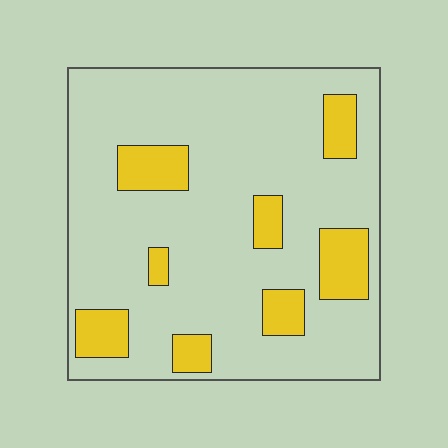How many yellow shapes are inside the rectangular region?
8.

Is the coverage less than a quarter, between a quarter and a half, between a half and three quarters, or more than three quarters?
Less than a quarter.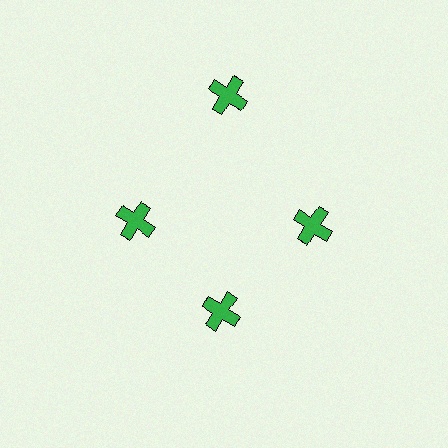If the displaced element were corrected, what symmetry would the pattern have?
It would have 4-fold rotational symmetry — the pattern would map onto itself every 90 degrees.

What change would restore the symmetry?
The symmetry would be restored by moving it inward, back onto the ring so that all 4 crosses sit at equal angles and equal distance from the center.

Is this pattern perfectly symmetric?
No. The 4 green crosses are arranged in a ring, but one element near the 12 o'clock position is pushed outward from the center, breaking the 4-fold rotational symmetry.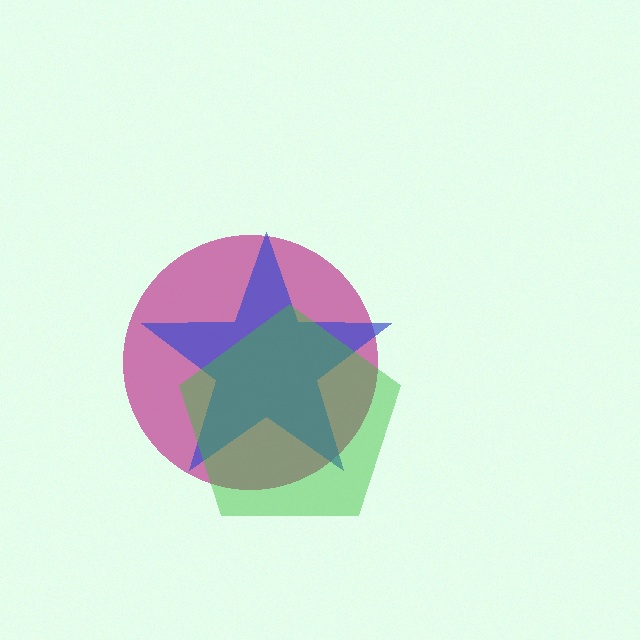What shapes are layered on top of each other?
The layered shapes are: a magenta circle, a blue star, a green pentagon.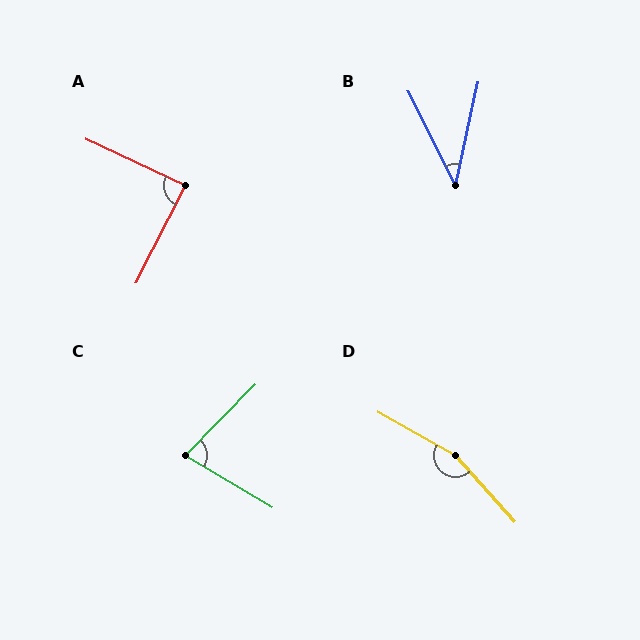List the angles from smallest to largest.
B (39°), C (76°), A (88°), D (161°).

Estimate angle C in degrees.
Approximately 76 degrees.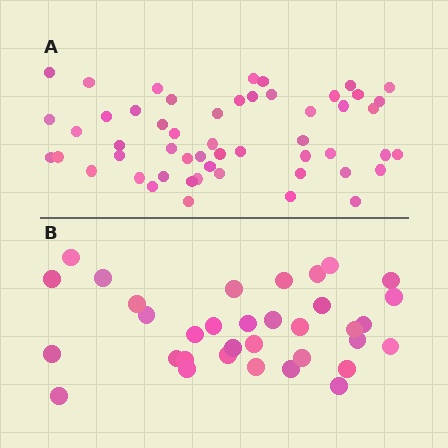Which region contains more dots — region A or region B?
Region A (the top region) has more dots.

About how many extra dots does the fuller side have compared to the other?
Region A has approximately 20 more dots than region B.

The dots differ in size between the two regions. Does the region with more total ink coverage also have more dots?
No. Region B has more total ink coverage because its dots are larger, but region A actually contains more individual dots. Total area can be misleading — the number of items is what matters here.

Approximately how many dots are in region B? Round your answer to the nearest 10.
About 30 dots. (The exact count is 34, which rounds to 30.)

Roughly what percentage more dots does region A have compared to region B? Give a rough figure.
About 55% more.